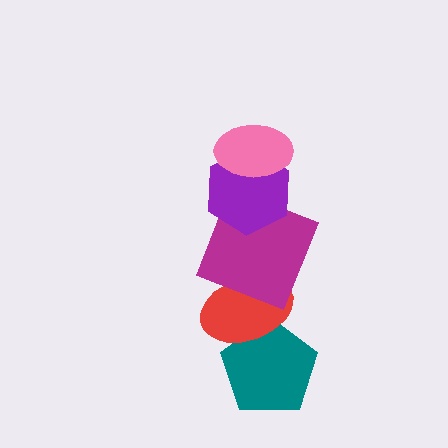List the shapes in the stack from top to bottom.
From top to bottom: the pink ellipse, the purple hexagon, the magenta square, the red ellipse, the teal pentagon.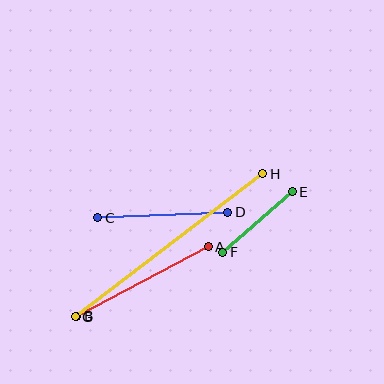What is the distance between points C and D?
The distance is approximately 130 pixels.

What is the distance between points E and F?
The distance is approximately 92 pixels.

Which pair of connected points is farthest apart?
Points G and H are farthest apart.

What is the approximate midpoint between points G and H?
The midpoint is at approximately (169, 245) pixels.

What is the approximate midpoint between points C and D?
The midpoint is at approximately (163, 215) pixels.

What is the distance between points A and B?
The distance is approximately 149 pixels.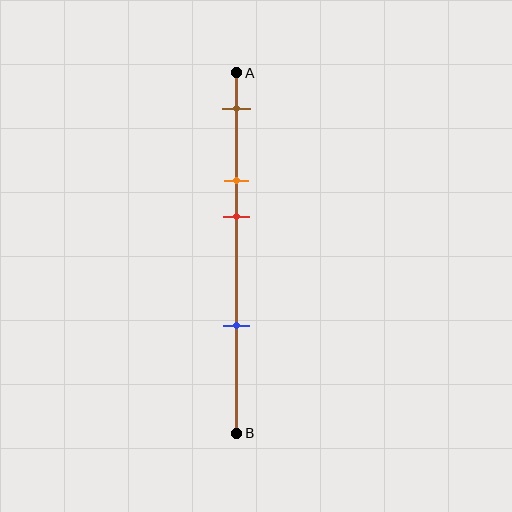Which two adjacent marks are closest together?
The orange and red marks are the closest adjacent pair.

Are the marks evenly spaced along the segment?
No, the marks are not evenly spaced.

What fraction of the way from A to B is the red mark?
The red mark is approximately 40% (0.4) of the way from A to B.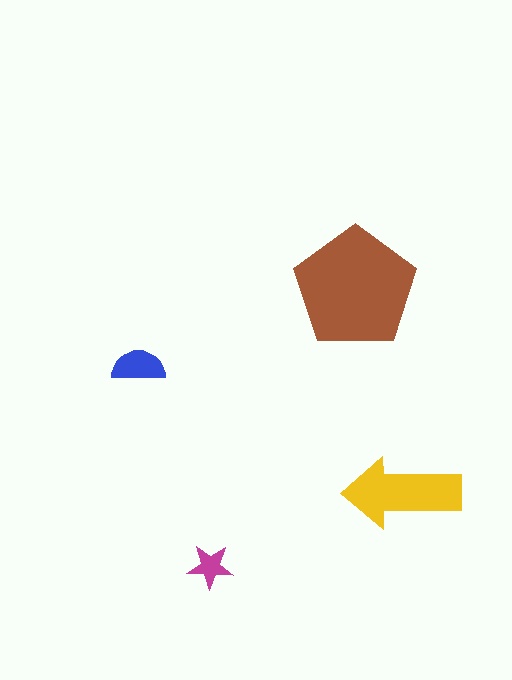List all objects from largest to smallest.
The brown pentagon, the yellow arrow, the blue semicircle, the magenta star.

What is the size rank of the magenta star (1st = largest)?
4th.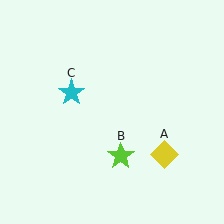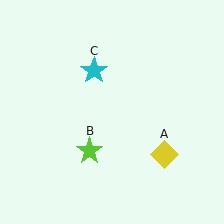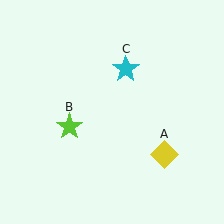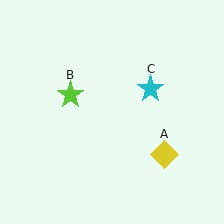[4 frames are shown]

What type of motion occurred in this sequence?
The lime star (object B), cyan star (object C) rotated clockwise around the center of the scene.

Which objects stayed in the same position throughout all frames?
Yellow diamond (object A) remained stationary.